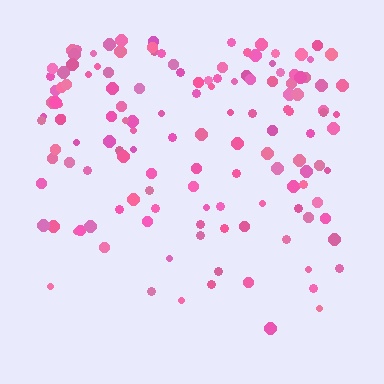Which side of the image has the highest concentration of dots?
The top.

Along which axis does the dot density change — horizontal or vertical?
Vertical.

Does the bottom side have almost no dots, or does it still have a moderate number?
Still a moderate number, just noticeably fewer than the top.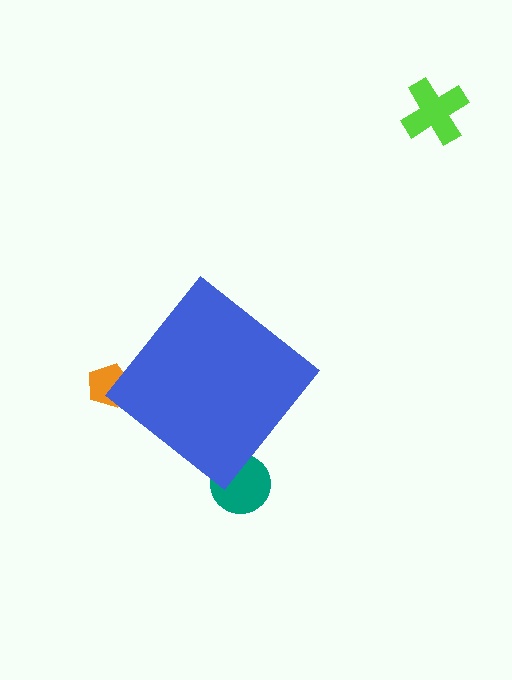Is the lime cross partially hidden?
No, the lime cross is fully visible.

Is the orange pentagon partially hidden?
Yes, the orange pentagon is partially hidden behind the blue diamond.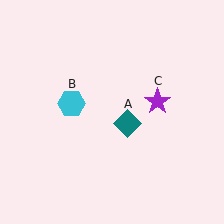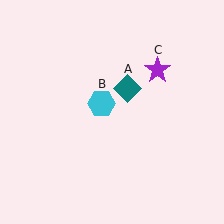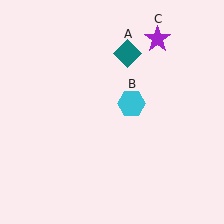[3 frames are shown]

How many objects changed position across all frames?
3 objects changed position: teal diamond (object A), cyan hexagon (object B), purple star (object C).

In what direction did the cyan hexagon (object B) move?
The cyan hexagon (object B) moved right.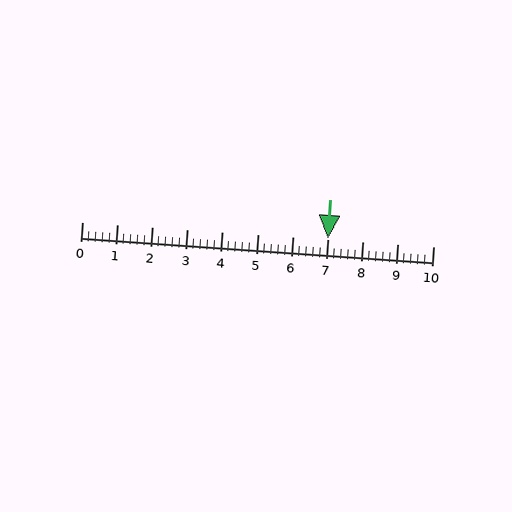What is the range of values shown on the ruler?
The ruler shows values from 0 to 10.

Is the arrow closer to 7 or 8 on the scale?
The arrow is closer to 7.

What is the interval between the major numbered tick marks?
The major tick marks are spaced 1 units apart.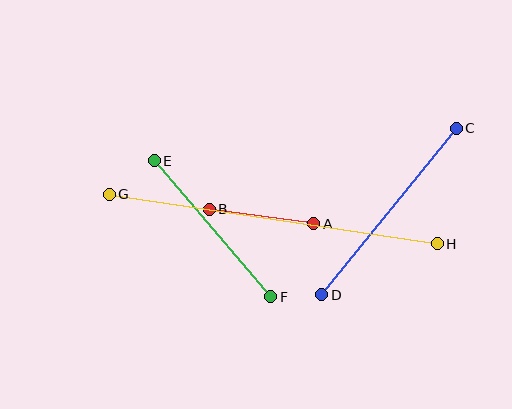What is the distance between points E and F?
The distance is approximately 179 pixels.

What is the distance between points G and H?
The distance is approximately 331 pixels.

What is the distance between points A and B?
The distance is approximately 106 pixels.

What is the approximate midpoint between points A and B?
The midpoint is at approximately (262, 217) pixels.